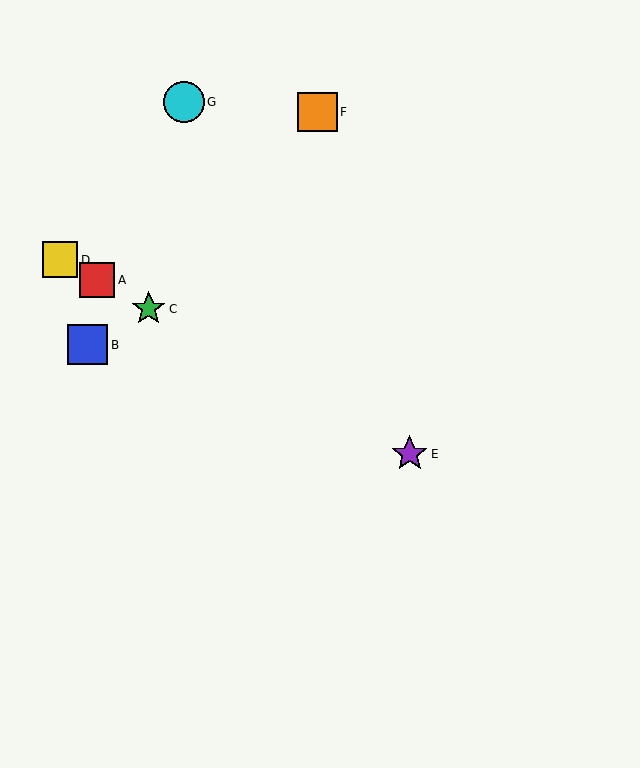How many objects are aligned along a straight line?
4 objects (A, C, D, E) are aligned along a straight line.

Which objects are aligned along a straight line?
Objects A, C, D, E are aligned along a straight line.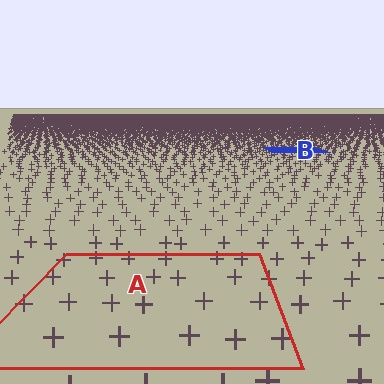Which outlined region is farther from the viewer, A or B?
Region B is farther from the viewer — the texture elements inside it appear smaller and more densely packed.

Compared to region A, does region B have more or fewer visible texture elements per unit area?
Region B has more texture elements per unit area — they are packed more densely because it is farther away.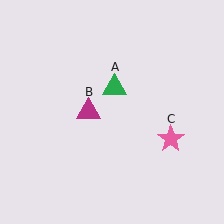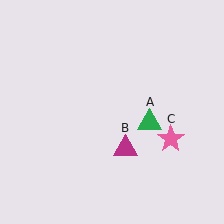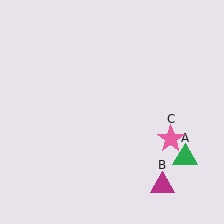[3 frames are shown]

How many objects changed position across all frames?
2 objects changed position: green triangle (object A), magenta triangle (object B).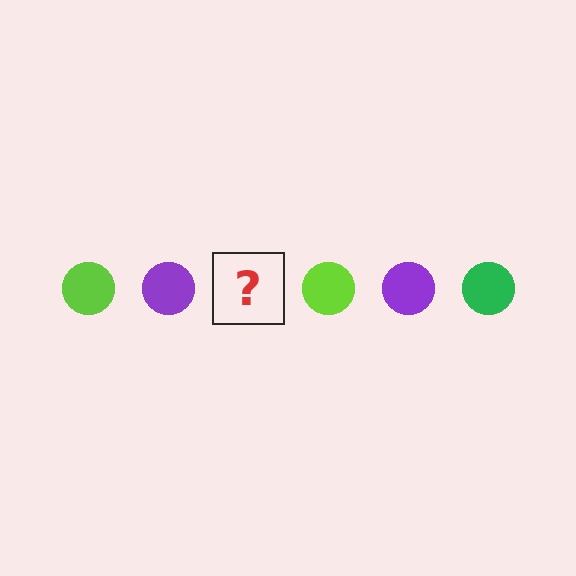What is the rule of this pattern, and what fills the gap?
The rule is that the pattern cycles through lime, purple, green circles. The gap should be filled with a green circle.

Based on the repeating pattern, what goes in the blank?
The blank should be a green circle.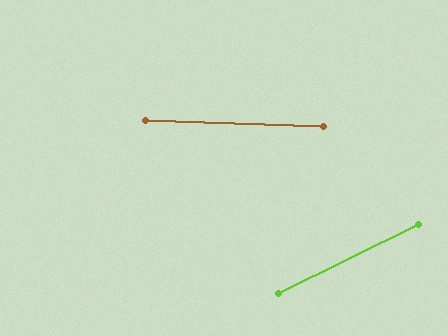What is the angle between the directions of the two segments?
Approximately 28 degrees.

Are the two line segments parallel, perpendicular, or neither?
Neither parallel nor perpendicular — they differ by about 28°.